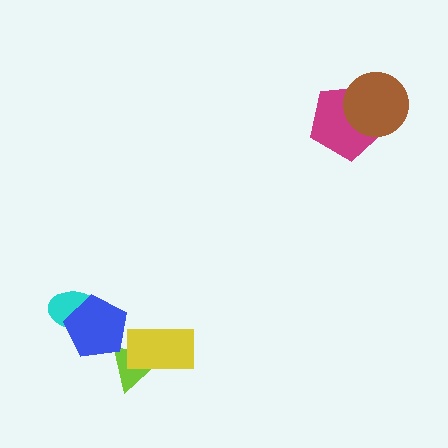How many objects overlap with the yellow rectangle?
1 object overlaps with the yellow rectangle.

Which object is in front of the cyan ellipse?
The blue pentagon is in front of the cyan ellipse.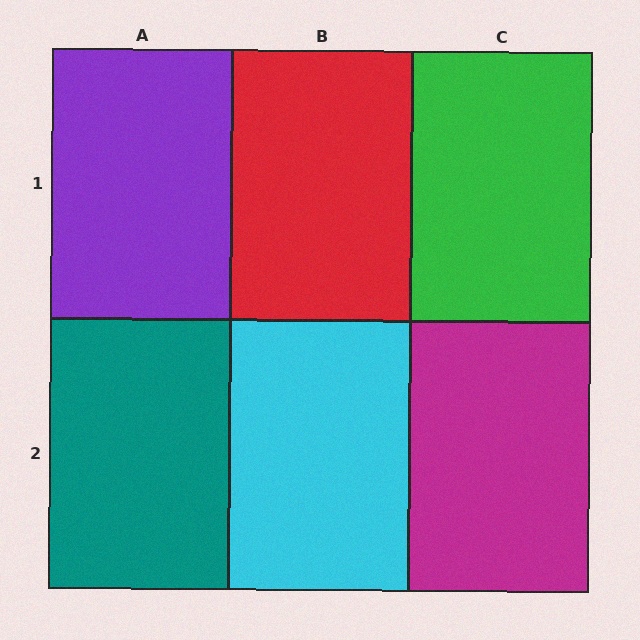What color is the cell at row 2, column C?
Magenta.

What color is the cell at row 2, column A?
Teal.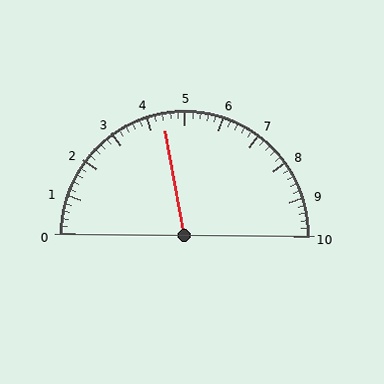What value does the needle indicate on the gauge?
The needle indicates approximately 4.4.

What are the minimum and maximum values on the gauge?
The gauge ranges from 0 to 10.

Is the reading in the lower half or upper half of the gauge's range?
The reading is in the lower half of the range (0 to 10).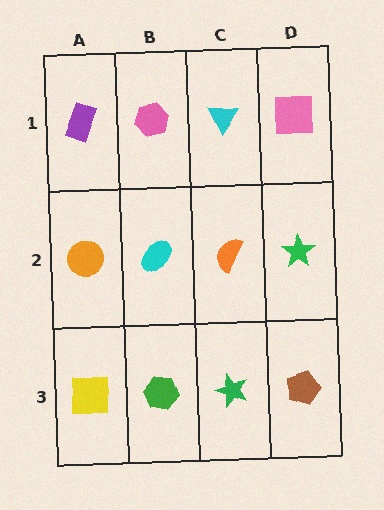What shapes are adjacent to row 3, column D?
A green star (row 2, column D), a green star (row 3, column C).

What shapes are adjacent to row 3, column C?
An orange semicircle (row 2, column C), a green hexagon (row 3, column B), a brown pentagon (row 3, column D).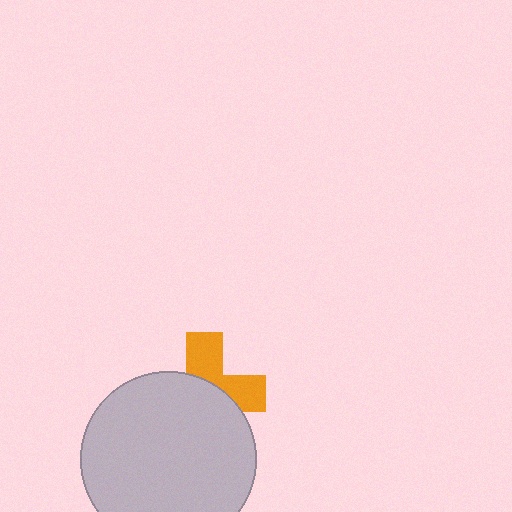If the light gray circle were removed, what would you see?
You would see the complete orange cross.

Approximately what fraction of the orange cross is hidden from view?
Roughly 59% of the orange cross is hidden behind the light gray circle.